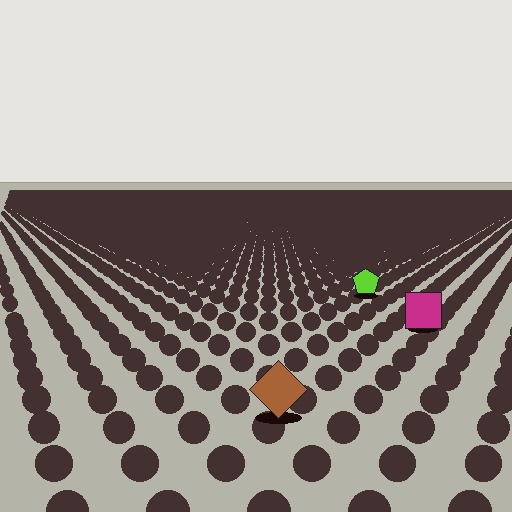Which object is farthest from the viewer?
The lime pentagon is farthest from the viewer. It appears smaller and the ground texture around it is denser.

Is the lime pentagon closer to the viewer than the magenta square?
No. The magenta square is closer — you can tell from the texture gradient: the ground texture is coarser near it.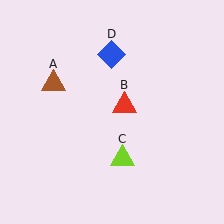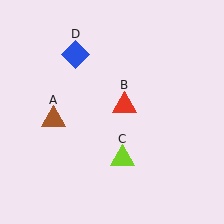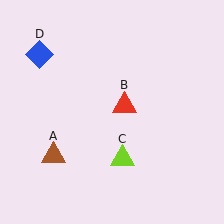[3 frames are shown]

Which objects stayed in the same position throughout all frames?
Red triangle (object B) and lime triangle (object C) remained stationary.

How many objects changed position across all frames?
2 objects changed position: brown triangle (object A), blue diamond (object D).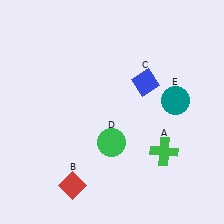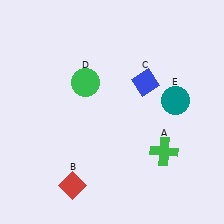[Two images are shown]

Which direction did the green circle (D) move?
The green circle (D) moved up.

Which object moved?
The green circle (D) moved up.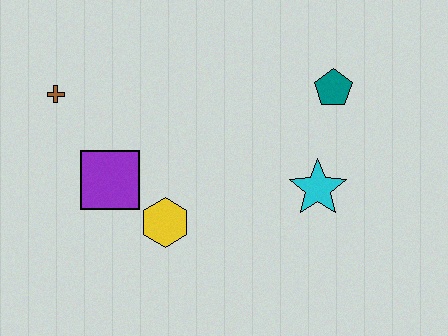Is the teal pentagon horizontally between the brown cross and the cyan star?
No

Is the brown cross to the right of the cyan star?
No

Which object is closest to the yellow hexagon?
The purple square is closest to the yellow hexagon.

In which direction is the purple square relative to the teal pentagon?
The purple square is to the left of the teal pentagon.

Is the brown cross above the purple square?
Yes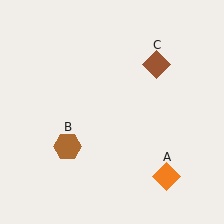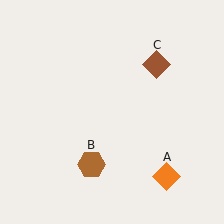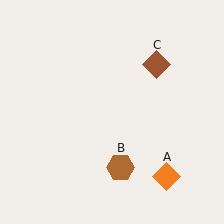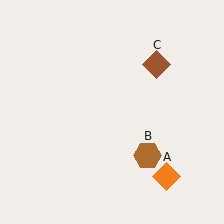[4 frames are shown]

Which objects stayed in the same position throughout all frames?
Orange diamond (object A) and brown diamond (object C) remained stationary.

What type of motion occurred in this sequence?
The brown hexagon (object B) rotated counterclockwise around the center of the scene.